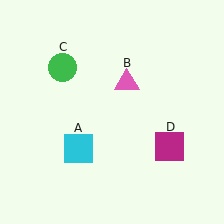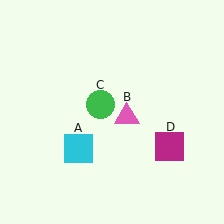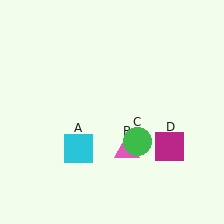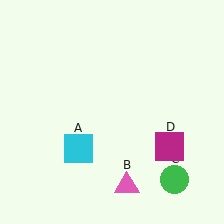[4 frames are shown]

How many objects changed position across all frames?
2 objects changed position: pink triangle (object B), green circle (object C).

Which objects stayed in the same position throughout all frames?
Cyan square (object A) and magenta square (object D) remained stationary.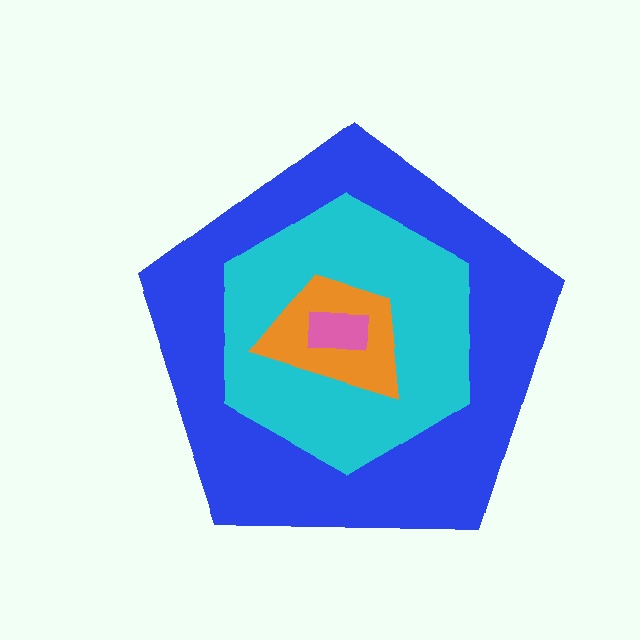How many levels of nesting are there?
4.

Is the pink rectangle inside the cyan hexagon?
Yes.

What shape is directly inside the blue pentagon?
The cyan hexagon.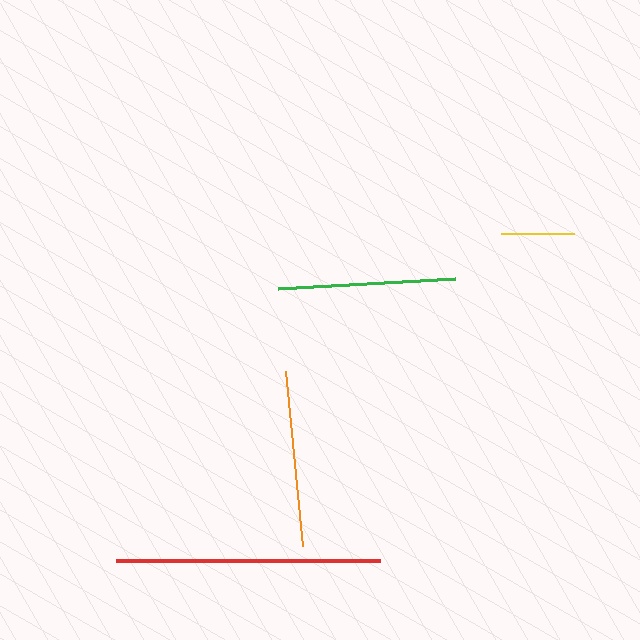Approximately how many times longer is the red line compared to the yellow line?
The red line is approximately 3.6 times the length of the yellow line.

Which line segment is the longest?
The red line is the longest at approximately 264 pixels.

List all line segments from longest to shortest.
From longest to shortest: red, green, orange, yellow.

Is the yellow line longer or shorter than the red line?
The red line is longer than the yellow line.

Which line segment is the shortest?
The yellow line is the shortest at approximately 73 pixels.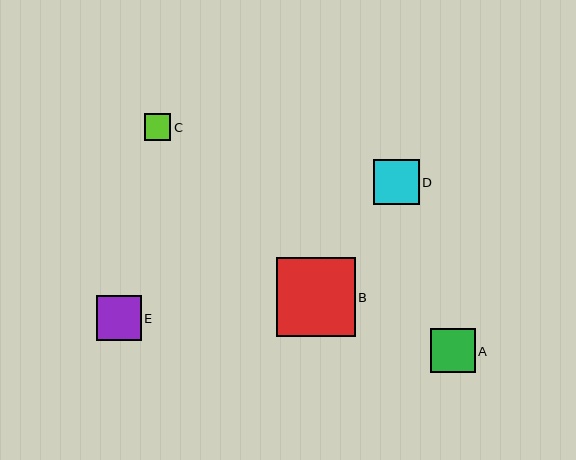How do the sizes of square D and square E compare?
Square D and square E are approximately the same size.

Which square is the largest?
Square B is the largest with a size of approximately 79 pixels.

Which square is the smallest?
Square C is the smallest with a size of approximately 27 pixels.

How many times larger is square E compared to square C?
Square E is approximately 1.7 times the size of square C.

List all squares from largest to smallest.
From largest to smallest: B, D, E, A, C.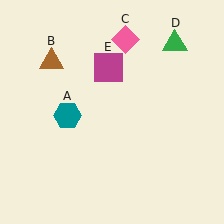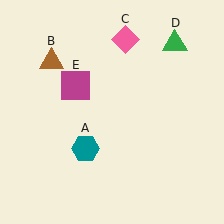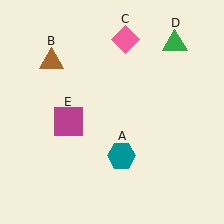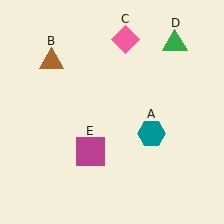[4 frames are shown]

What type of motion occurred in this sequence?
The teal hexagon (object A), magenta square (object E) rotated counterclockwise around the center of the scene.